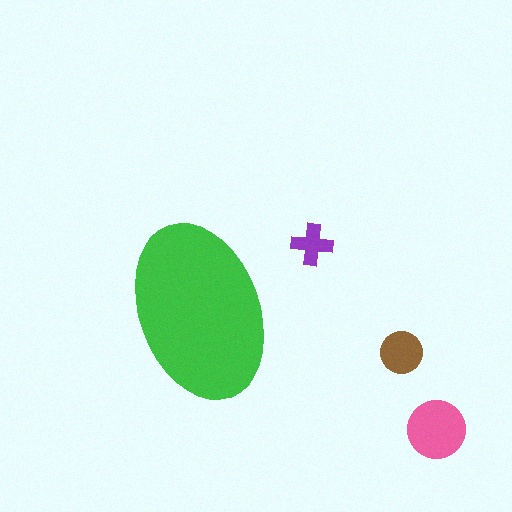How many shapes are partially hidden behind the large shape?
0 shapes are partially hidden.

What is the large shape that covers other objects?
A green ellipse.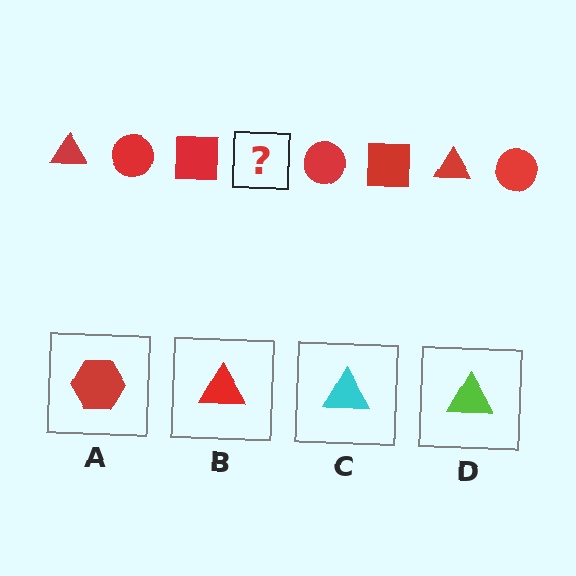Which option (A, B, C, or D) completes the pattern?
B.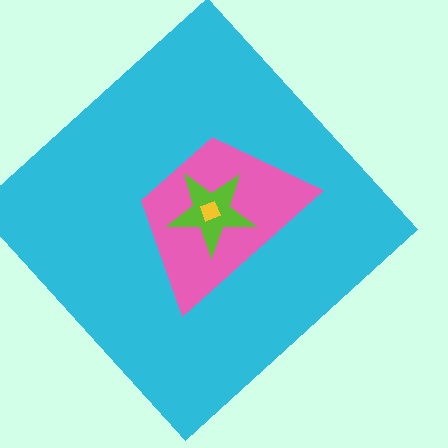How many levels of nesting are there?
4.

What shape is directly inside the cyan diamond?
The pink trapezoid.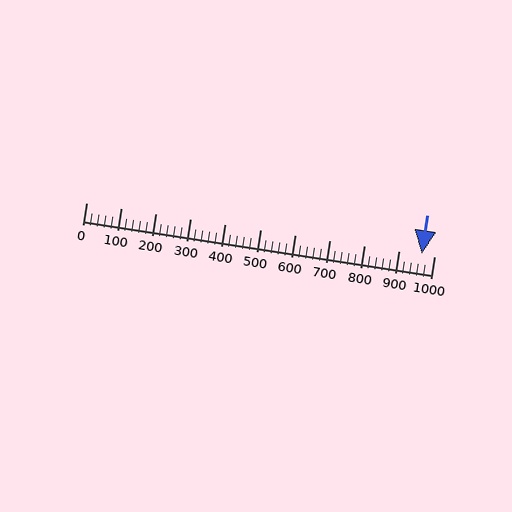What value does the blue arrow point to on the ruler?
The blue arrow points to approximately 963.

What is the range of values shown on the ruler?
The ruler shows values from 0 to 1000.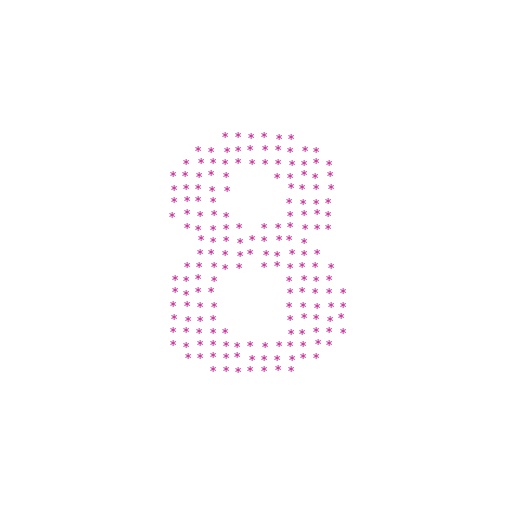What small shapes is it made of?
It is made of small asterisks.